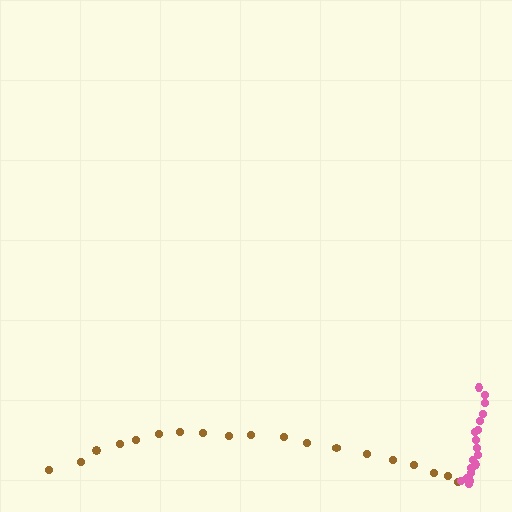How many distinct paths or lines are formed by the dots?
There are 2 distinct paths.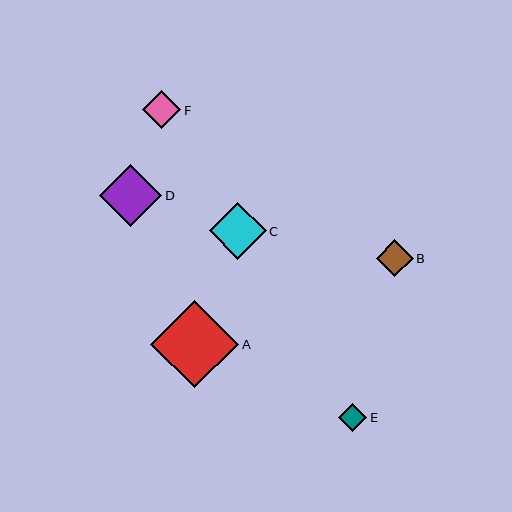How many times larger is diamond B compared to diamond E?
Diamond B is approximately 1.3 times the size of diamond E.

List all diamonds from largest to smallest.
From largest to smallest: A, D, C, F, B, E.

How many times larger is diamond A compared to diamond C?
Diamond A is approximately 1.5 times the size of diamond C.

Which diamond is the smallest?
Diamond E is the smallest with a size of approximately 28 pixels.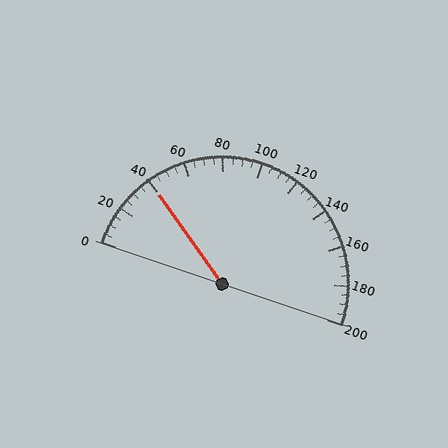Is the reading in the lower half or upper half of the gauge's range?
The reading is in the lower half of the range (0 to 200).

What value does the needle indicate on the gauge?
The needle indicates approximately 40.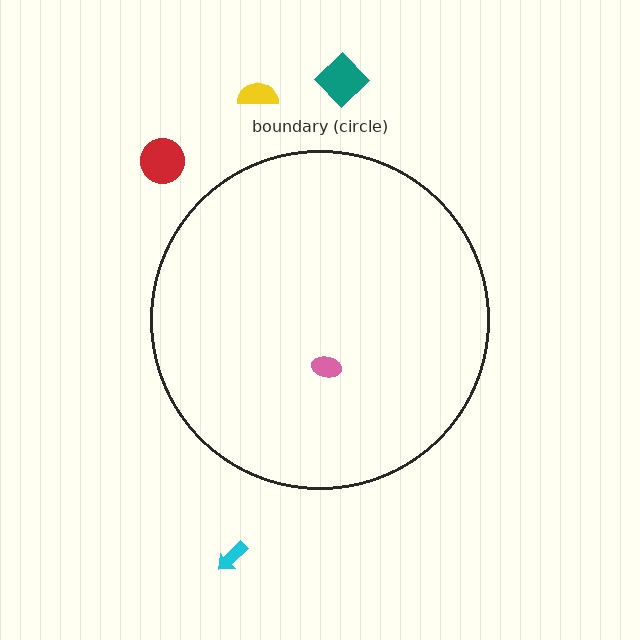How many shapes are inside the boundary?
1 inside, 4 outside.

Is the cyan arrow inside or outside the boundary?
Outside.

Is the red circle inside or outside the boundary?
Outside.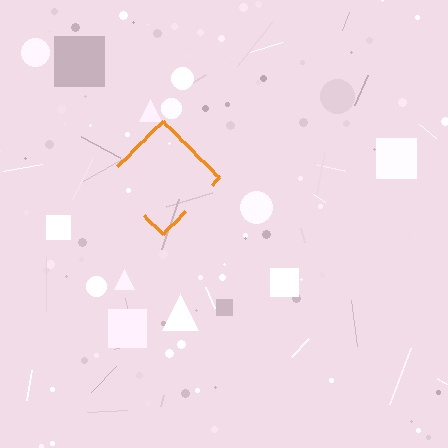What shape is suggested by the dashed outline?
The dashed outline suggests a diamond.